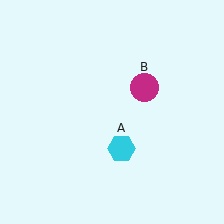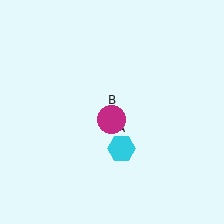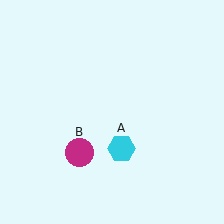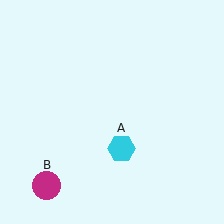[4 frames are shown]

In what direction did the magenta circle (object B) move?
The magenta circle (object B) moved down and to the left.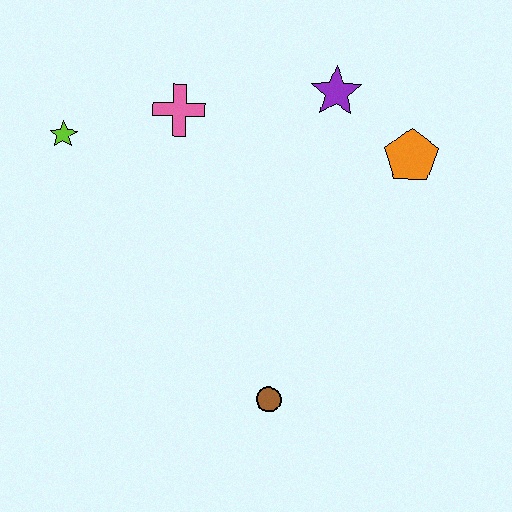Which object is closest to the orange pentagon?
The purple star is closest to the orange pentagon.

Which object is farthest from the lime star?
The orange pentagon is farthest from the lime star.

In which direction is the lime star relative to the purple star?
The lime star is to the left of the purple star.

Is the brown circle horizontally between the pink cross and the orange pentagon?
Yes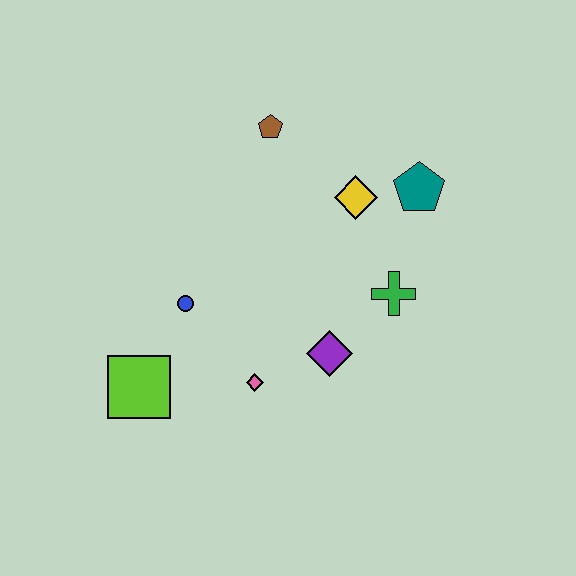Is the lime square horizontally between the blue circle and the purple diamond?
No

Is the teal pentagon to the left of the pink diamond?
No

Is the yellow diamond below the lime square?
No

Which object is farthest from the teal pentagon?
The lime square is farthest from the teal pentagon.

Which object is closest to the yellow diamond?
The teal pentagon is closest to the yellow diamond.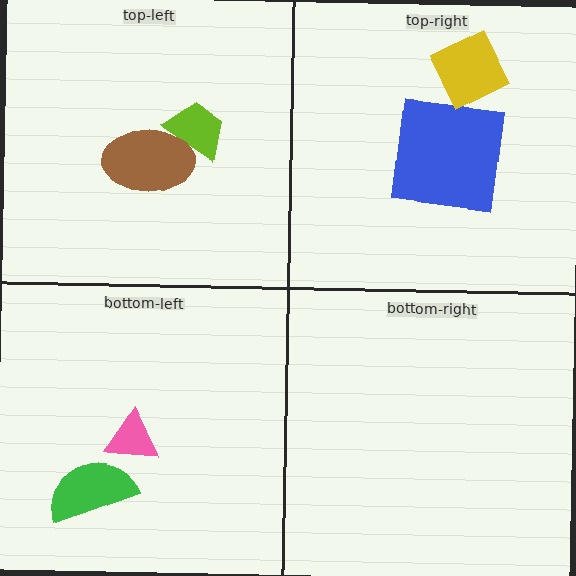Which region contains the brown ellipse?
The top-left region.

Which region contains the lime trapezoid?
The top-left region.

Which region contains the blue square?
The top-right region.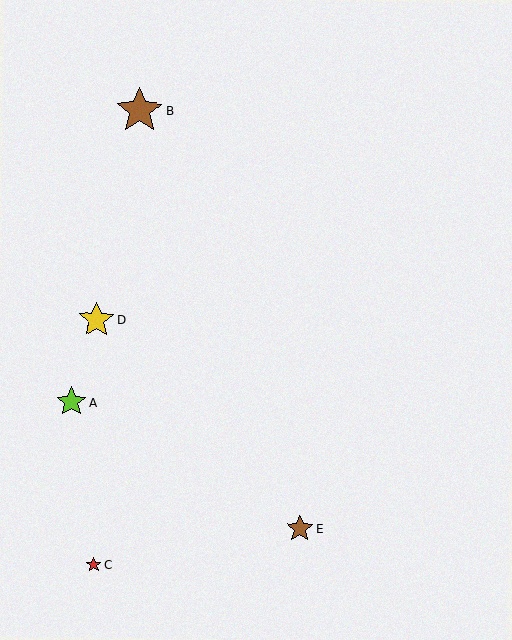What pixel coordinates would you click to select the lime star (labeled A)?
Click at (71, 402) to select the lime star A.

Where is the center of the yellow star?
The center of the yellow star is at (96, 320).